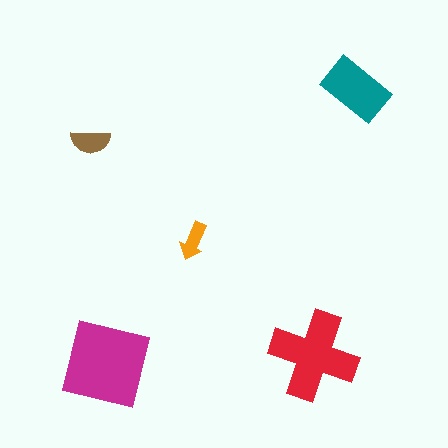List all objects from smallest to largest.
The orange arrow, the brown semicircle, the teal rectangle, the red cross, the magenta square.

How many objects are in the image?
There are 5 objects in the image.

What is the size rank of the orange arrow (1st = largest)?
5th.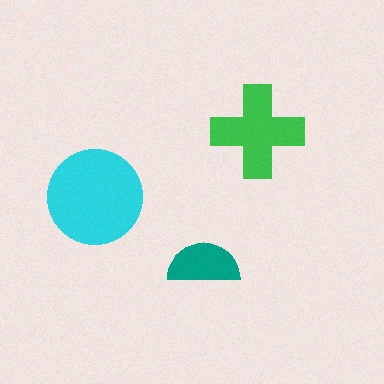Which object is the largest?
The cyan circle.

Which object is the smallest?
The teal semicircle.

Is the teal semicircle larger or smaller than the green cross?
Smaller.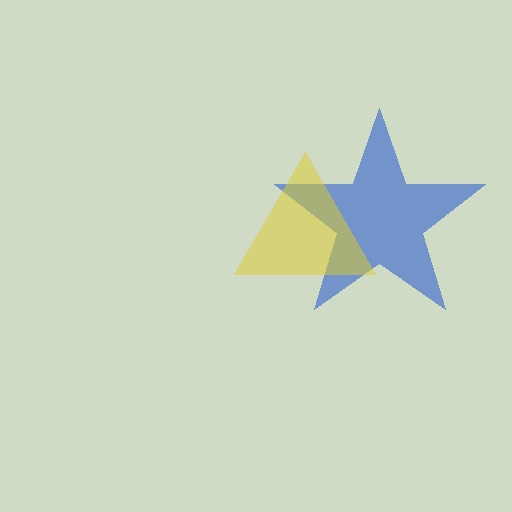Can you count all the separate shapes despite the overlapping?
Yes, there are 2 separate shapes.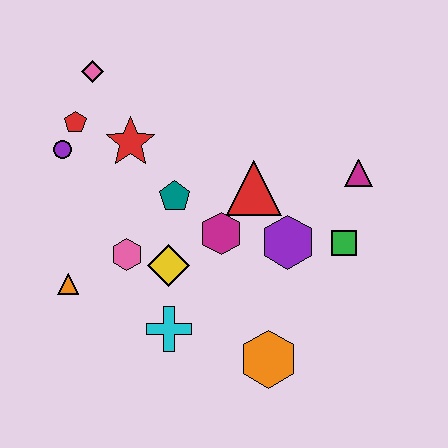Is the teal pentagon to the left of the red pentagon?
No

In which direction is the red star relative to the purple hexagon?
The red star is to the left of the purple hexagon.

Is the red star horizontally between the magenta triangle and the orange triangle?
Yes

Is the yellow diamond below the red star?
Yes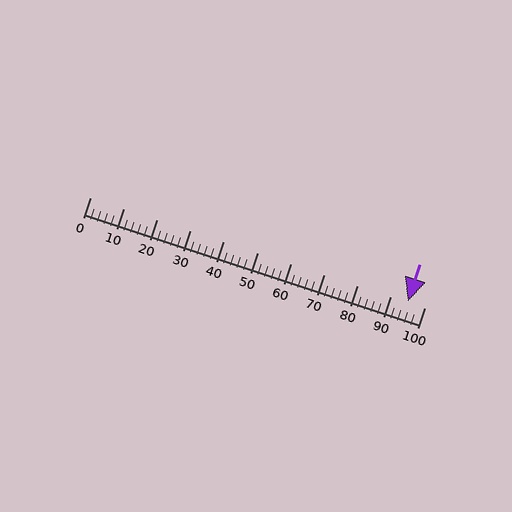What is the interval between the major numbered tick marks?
The major tick marks are spaced 10 units apart.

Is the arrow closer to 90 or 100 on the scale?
The arrow is closer to 100.